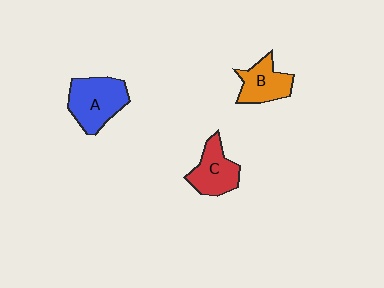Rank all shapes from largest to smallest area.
From largest to smallest: A (blue), C (red), B (orange).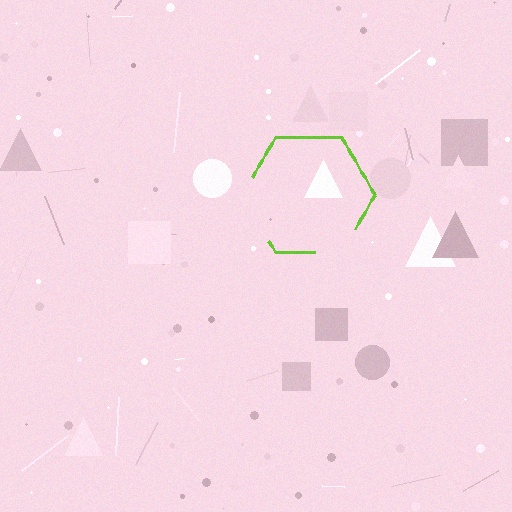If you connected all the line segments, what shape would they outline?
They would outline a hexagon.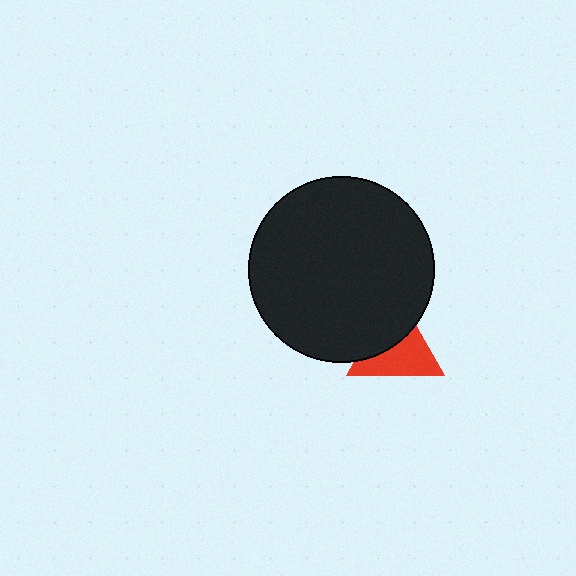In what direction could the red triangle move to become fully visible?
The red triangle could move toward the lower-right. That would shift it out from behind the black circle entirely.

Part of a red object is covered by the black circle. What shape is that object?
It is a triangle.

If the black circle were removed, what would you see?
You would see the complete red triangle.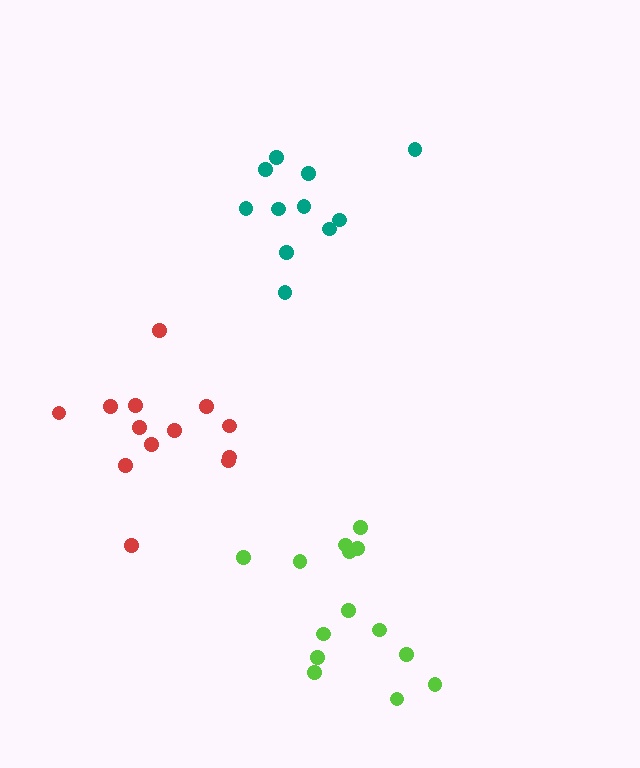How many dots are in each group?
Group 1: 14 dots, Group 2: 11 dots, Group 3: 13 dots (38 total).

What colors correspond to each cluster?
The clusters are colored: lime, teal, red.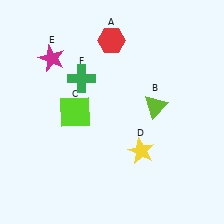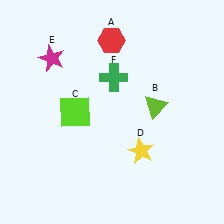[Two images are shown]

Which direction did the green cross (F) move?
The green cross (F) moved right.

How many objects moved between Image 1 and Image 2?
1 object moved between the two images.